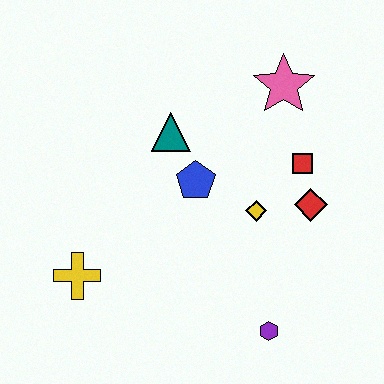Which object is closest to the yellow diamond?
The red diamond is closest to the yellow diamond.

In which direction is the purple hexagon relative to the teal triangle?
The purple hexagon is below the teal triangle.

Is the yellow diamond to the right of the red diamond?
No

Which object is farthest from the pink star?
The yellow cross is farthest from the pink star.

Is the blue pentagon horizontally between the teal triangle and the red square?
Yes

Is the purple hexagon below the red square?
Yes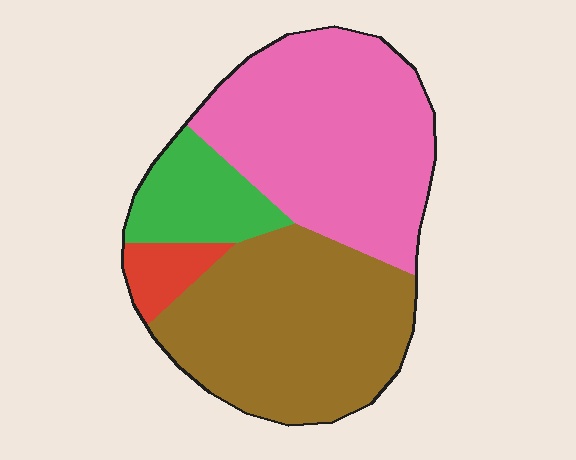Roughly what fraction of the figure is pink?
Pink takes up about two fifths (2/5) of the figure.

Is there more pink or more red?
Pink.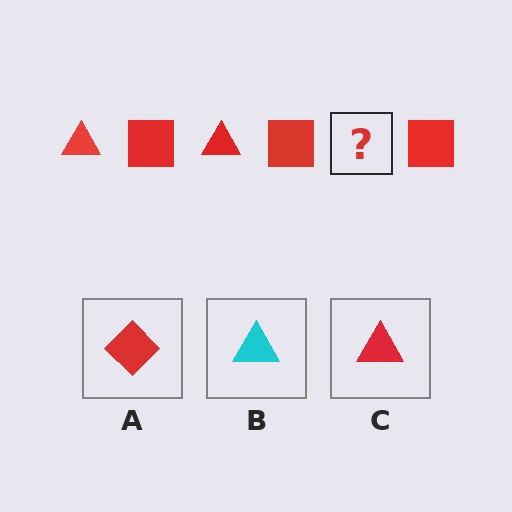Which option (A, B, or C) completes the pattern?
C.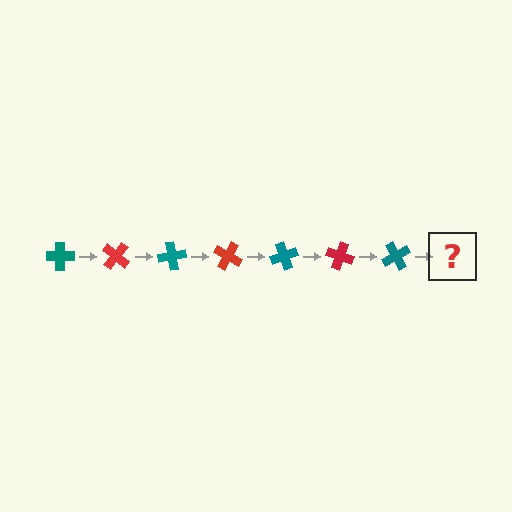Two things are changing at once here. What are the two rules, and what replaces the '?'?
The two rules are that it rotates 40 degrees each step and the color cycles through teal and red. The '?' should be a red cross, rotated 280 degrees from the start.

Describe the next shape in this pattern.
It should be a red cross, rotated 280 degrees from the start.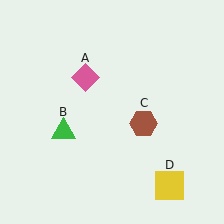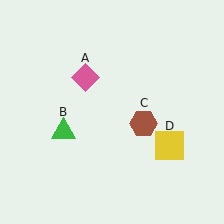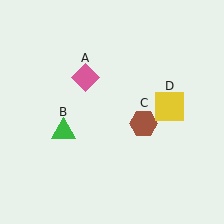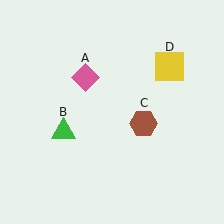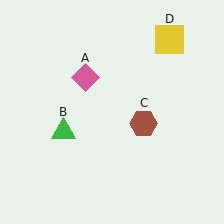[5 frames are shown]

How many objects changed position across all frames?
1 object changed position: yellow square (object D).